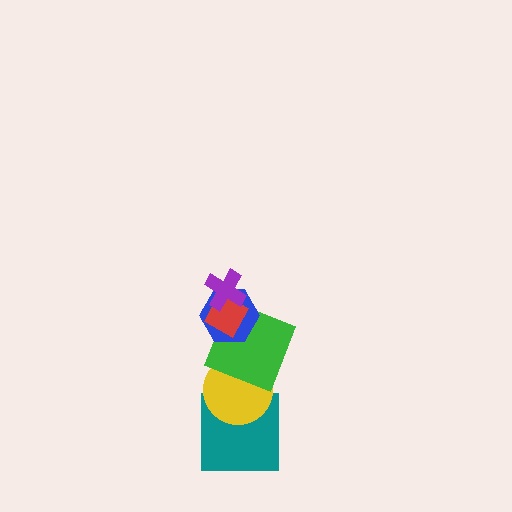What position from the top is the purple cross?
The purple cross is 1st from the top.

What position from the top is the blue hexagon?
The blue hexagon is 3rd from the top.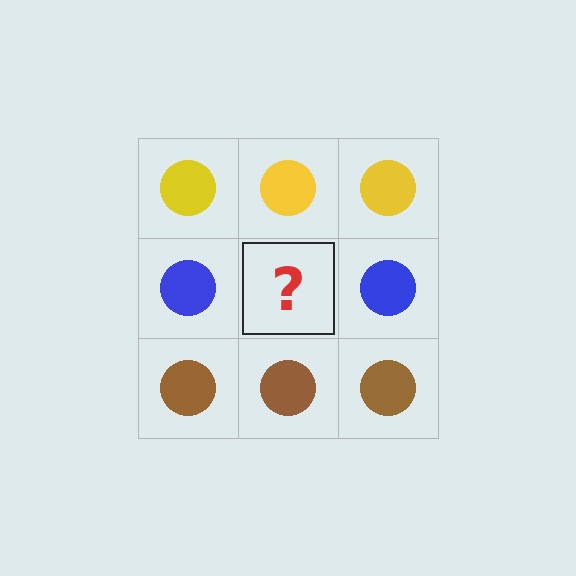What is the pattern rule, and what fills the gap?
The rule is that each row has a consistent color. The gap should be filled with a blue circle.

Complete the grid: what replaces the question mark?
The question mark should be replaced with a blue circle.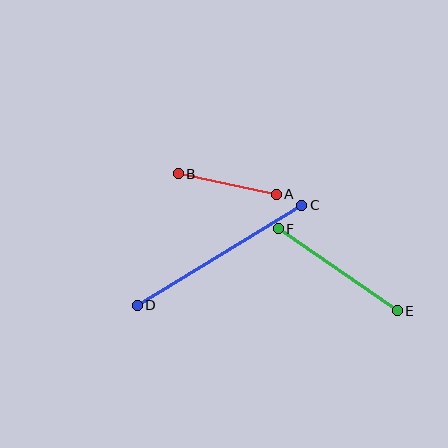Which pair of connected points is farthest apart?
Points C and D are farthest apart.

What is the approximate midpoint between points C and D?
The midpoint is at approximately (219, 255) pixels.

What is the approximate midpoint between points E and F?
The midpoint is at approximately (338, 270) pixels.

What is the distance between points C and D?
The distance is approximately 193 pixels.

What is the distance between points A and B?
The distance is approximately 100 pixels.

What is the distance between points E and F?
The distance is approximately 144 pixels.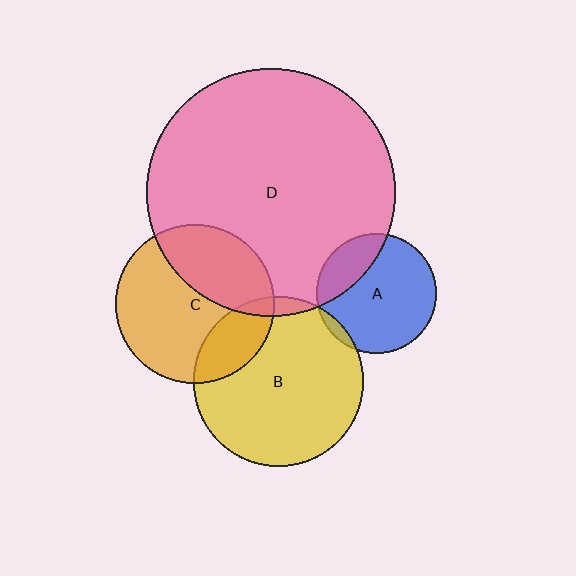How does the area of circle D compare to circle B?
Approximately 2.1 times.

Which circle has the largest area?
Circle D (pink).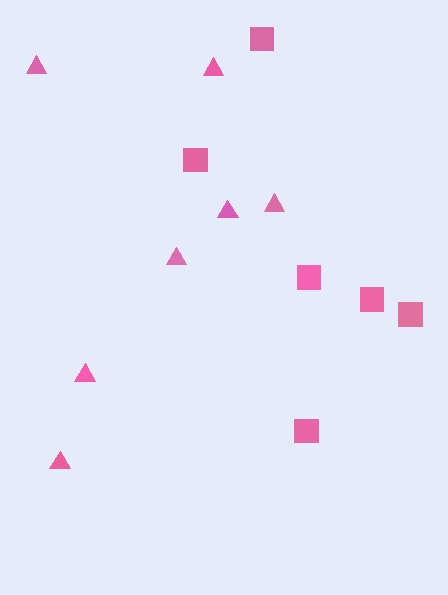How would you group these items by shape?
There are 2 groups: one group of squares (6) and one group of triangles (7).